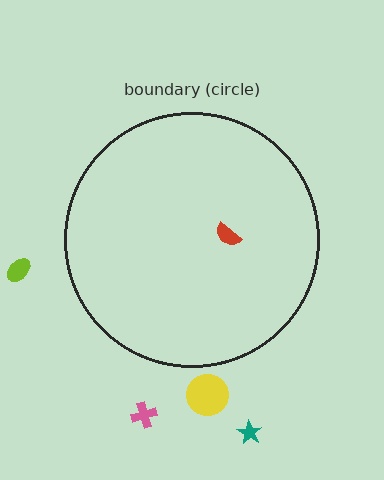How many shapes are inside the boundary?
1 inside, 4 outside.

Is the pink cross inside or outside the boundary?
Outside.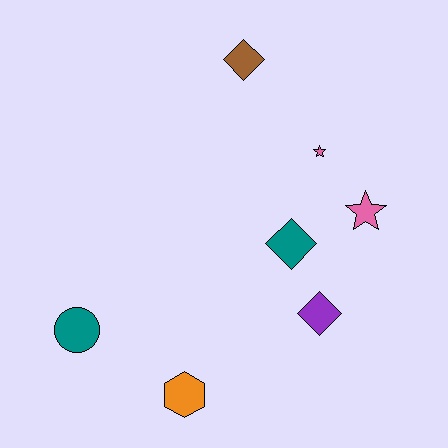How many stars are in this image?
There are 2 stars.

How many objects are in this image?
There are 7 objects.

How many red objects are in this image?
There are no red objects.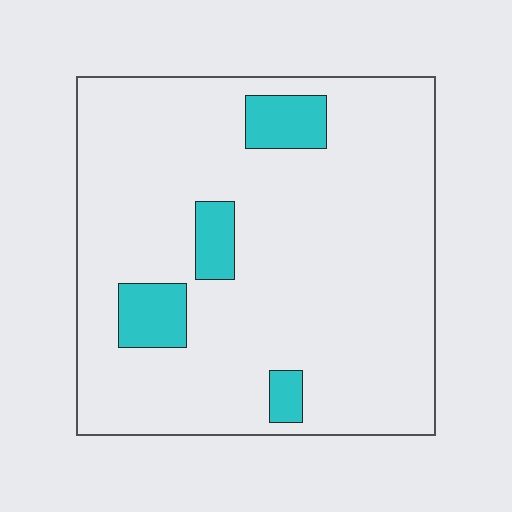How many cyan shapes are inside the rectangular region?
4.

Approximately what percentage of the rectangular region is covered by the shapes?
Approximately 10%.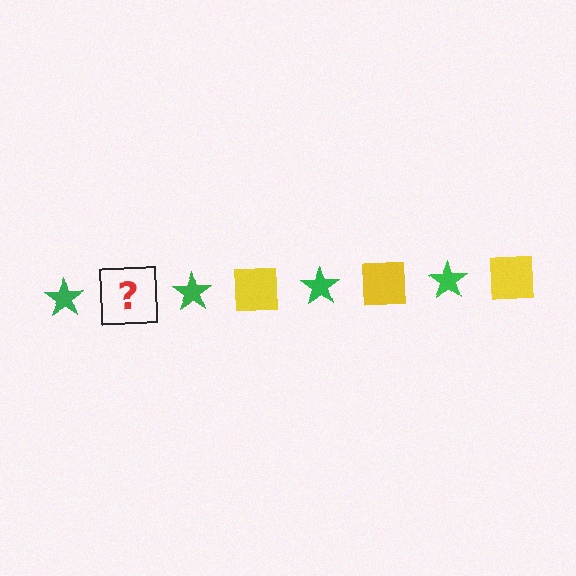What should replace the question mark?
The question mark should be replaced with a yellow square.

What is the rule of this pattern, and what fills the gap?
The rule is that the pattern alternates between green star and yellow square. The gap should be filled with a yellow square.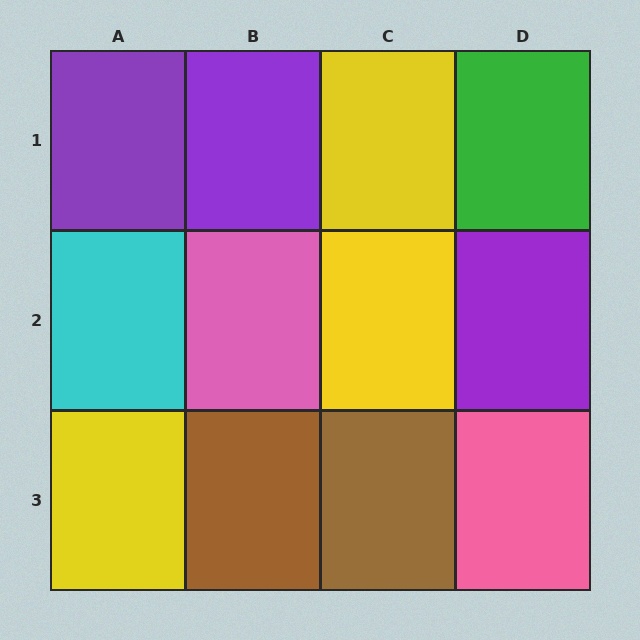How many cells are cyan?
1 cell is cyan.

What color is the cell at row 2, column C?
Yellow.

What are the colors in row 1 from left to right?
Purple, purple, yellow, green.